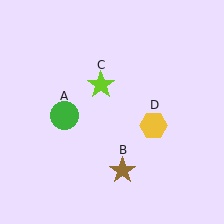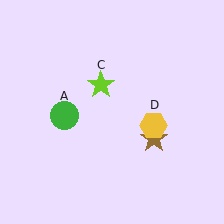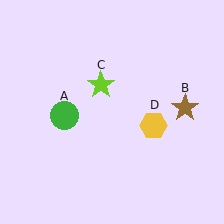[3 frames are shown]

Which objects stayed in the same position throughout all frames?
Green circle (object A) and lime star (object C) and yellow hexagon (object D) remained stationary.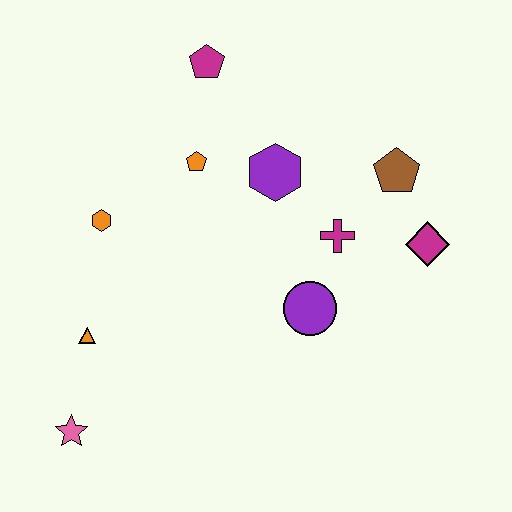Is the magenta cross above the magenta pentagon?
No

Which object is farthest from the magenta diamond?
The pink star is farthest from the magenta diamond.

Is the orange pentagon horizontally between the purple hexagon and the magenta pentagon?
No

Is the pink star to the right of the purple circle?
No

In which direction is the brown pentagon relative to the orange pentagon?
The brown pentagon is to the right of the orange pentagon.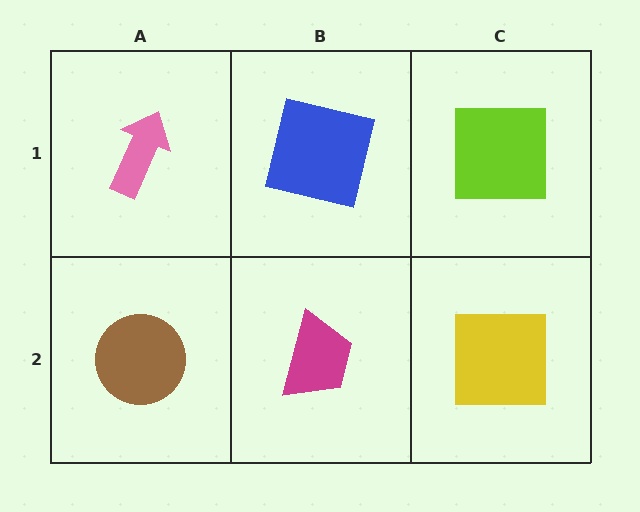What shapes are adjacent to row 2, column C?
A lime square (row 1, column C), a magenta trapezoid (row 2, column B).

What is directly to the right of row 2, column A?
A magenta trapezoid.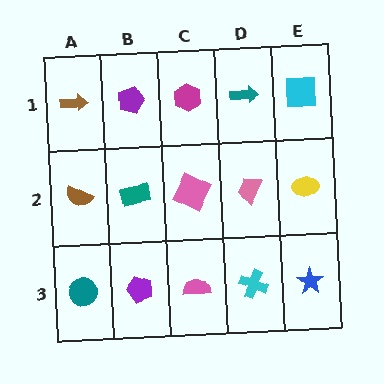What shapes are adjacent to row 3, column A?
A brown semicircle (row 2, column A), a purple pentagon (row 3, column B).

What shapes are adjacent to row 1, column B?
A teal rectangle (row 2, column B), a brown arrow (row 1, column A), a magenta hexagon (row 1, column C).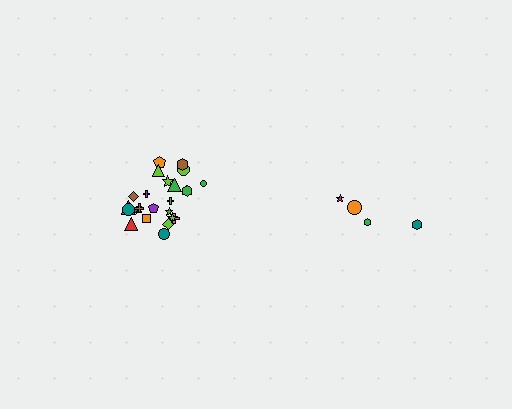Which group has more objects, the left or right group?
The left group.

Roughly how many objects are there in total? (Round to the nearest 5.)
Roughly 30 objects in total.